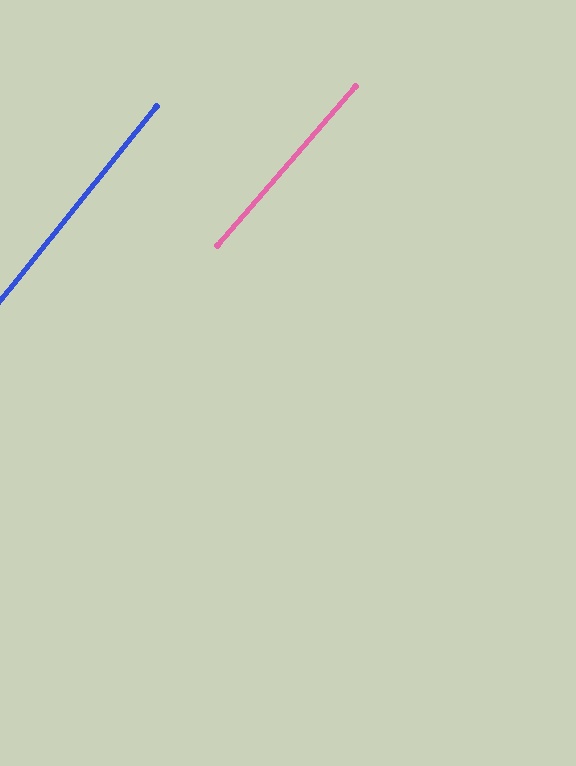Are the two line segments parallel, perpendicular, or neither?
Parallel — their directions differ by only 2.0°.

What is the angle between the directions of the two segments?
Approximately 2 degrees.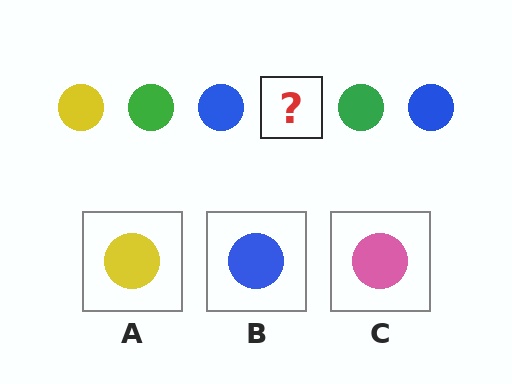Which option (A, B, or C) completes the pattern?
A.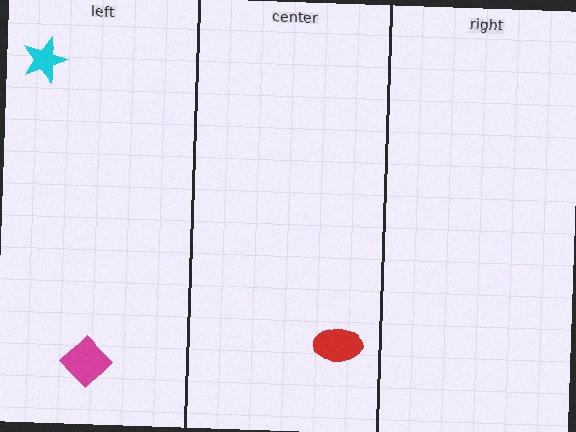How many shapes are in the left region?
2.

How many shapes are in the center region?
1.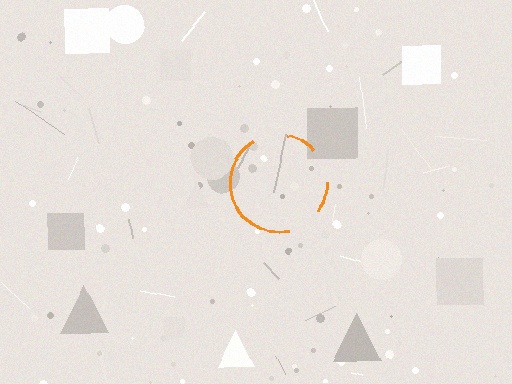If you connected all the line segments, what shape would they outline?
They would outline a circle.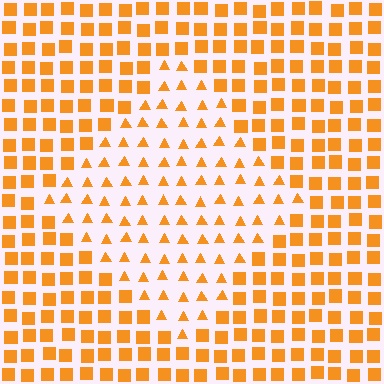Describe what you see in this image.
The image is filled with small orange elements arranged in a uniform grid. A diamond-shaped region contains triangles, while the surrounding area contains squares. The boundary is defined purely by the change in element shape.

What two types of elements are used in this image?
The image uses triangles inside the diamond region and squares outside it.